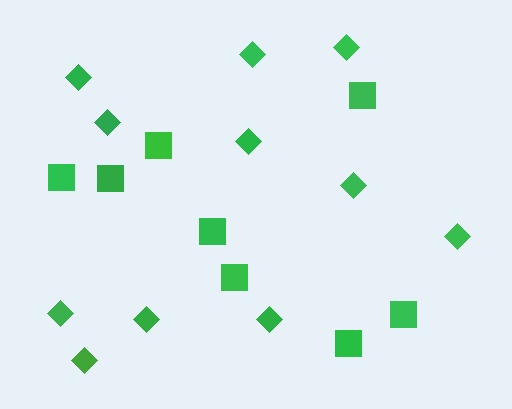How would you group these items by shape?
There are 2 groups: one group of diamonds (11) and one group of squares (8).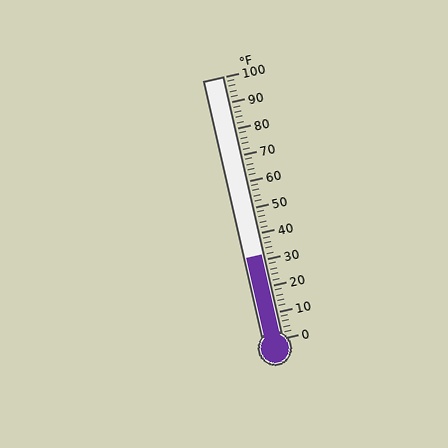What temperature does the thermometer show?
The thermometer shows approximately 32°F.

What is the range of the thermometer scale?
The thermometer scale ranges from 0°F to 100°F.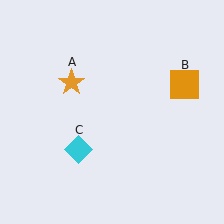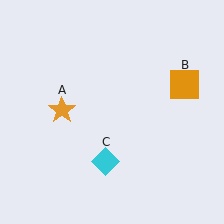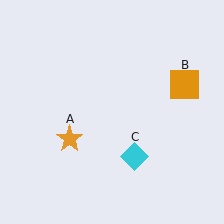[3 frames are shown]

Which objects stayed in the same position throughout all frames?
Orange square (object B) remained stationary.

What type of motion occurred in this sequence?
The orange star (object A), cyan diamond (object C) rotated counterclockwise around the center of the scene.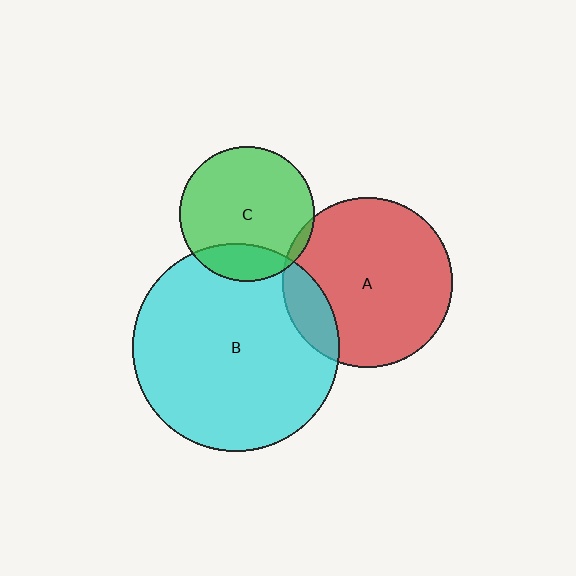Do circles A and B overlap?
Yes.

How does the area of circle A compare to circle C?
Approximately 1.6 times.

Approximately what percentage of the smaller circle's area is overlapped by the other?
Approximately 15%.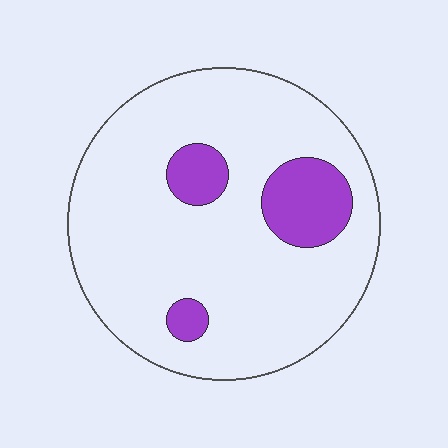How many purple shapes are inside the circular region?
3.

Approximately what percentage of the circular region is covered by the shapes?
Approximately 15%.